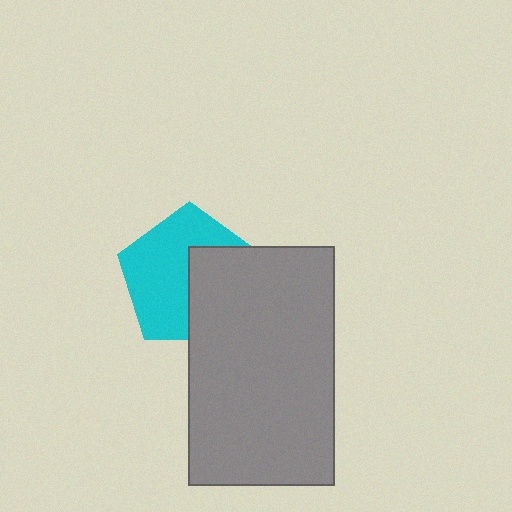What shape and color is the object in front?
The object in front is a gray rectangle.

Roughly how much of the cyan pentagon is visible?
About half of it is visible (roughly 58%).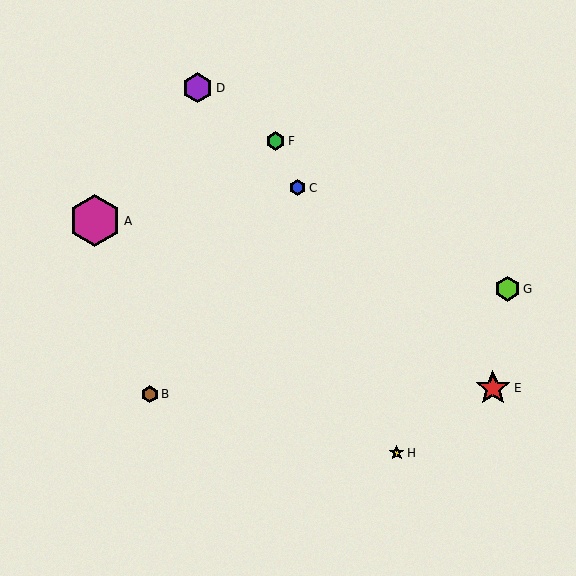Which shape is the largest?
The magenta hexagon (labeled A) is the largest.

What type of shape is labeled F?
Shape F is a green hexagon.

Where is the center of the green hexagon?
The center of the green hexagon is at (276, 141).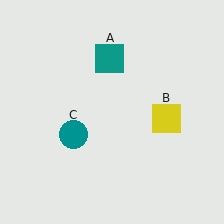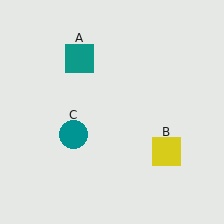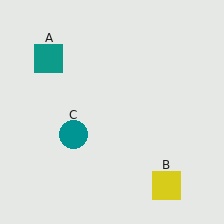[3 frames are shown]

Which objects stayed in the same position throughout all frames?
Teal circle (object C) remained stationary.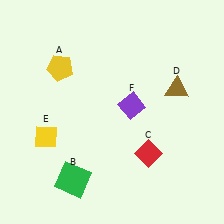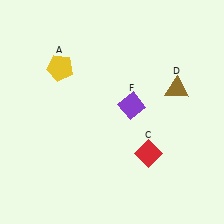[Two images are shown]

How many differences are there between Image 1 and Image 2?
There are 2 differences between the two images.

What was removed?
The yellow diamond (E), the green square (B) were removed in Image 2.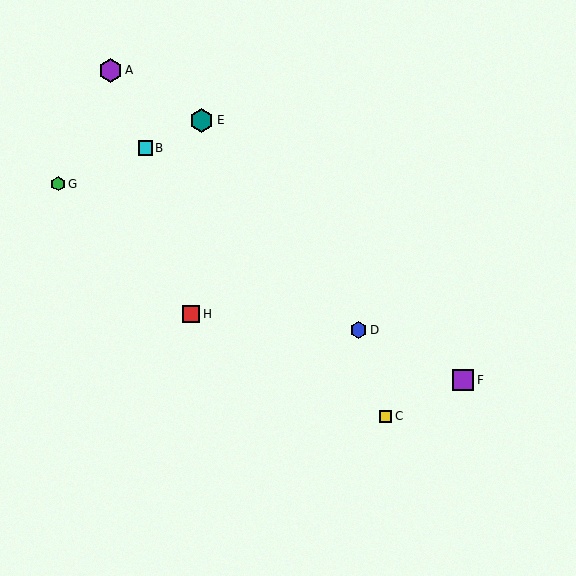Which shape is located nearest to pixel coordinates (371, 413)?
The yellow square (labeled C) at (385, 416) is nearest to that location.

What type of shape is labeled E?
Shape E is a teal hexagon.